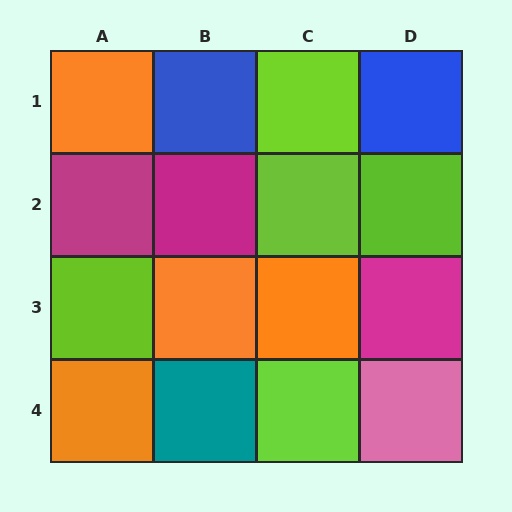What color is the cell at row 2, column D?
Lime.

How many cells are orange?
4 cells are orange.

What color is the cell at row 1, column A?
Orange.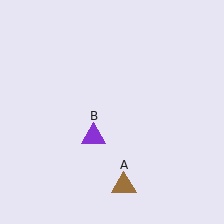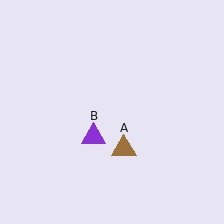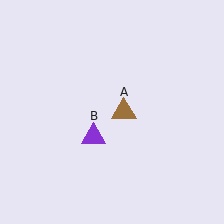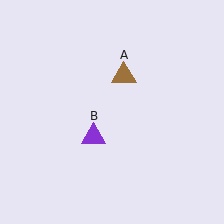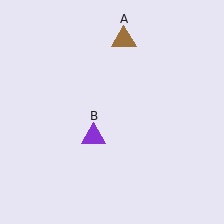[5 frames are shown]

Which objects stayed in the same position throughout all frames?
Purple triangle (object B) remained stationary.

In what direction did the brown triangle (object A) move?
The brown triangle (object A) moved up.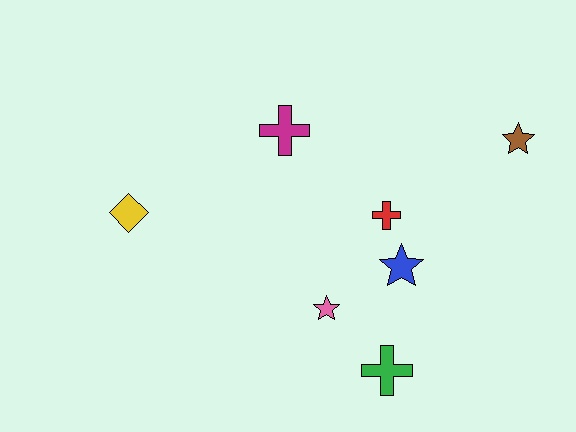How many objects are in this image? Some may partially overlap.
There are 7 objects.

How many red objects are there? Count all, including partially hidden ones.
There is 1 red object.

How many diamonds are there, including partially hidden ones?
There is 1 diamond.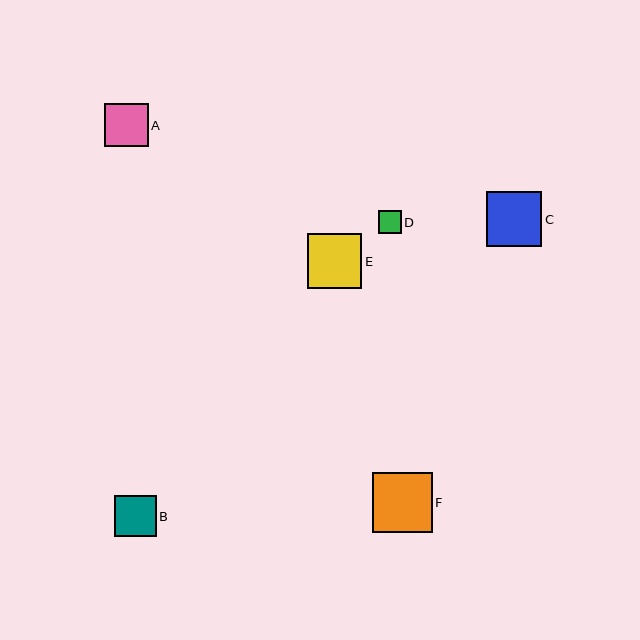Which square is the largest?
Square F is the largest with a size of approximately 60 pixels.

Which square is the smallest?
Square D is the smallest with a size of approximately 22 pixels.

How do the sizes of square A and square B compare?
Square A and square B are approximately the same size.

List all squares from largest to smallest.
From largest to smallest: F, C, E, A, B, D.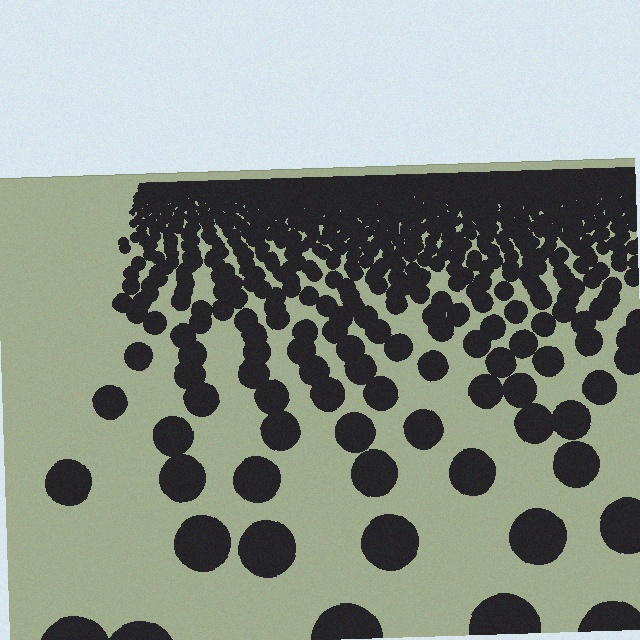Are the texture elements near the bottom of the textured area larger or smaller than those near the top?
Larger. Near the bottom, elements are closer to the viewer and appear at a bigger on-screen size.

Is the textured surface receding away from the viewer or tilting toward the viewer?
The surface is receding away from the viewer. Texture elements get smaller and denser toward the top.